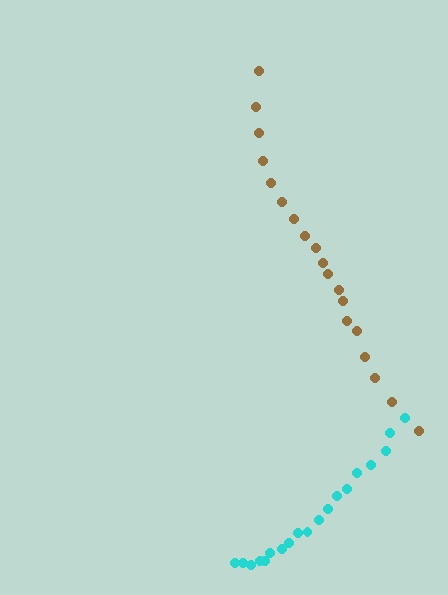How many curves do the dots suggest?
There are 2 distinct paths.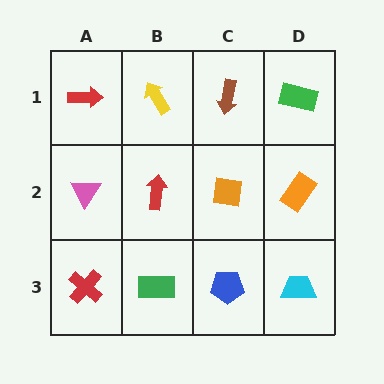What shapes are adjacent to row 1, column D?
An orange rectangle (row 2, column D), a brown arrow (row 1, column C).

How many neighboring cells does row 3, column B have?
3.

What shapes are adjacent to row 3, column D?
An orange rectangle (row 2, column D), a blue pentagon (row 3, column C).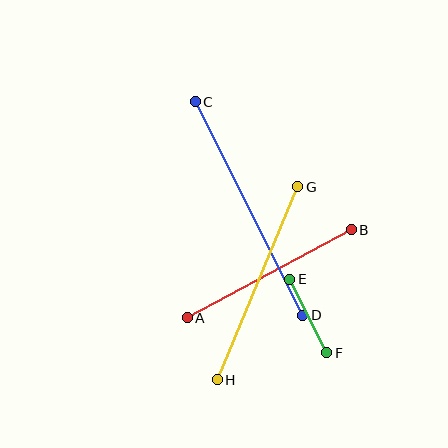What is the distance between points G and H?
The distance is approximately 209 pixels.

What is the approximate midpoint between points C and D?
The midpoint is at approximately (249, 209) pixels.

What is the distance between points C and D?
The distance is approximately 239 pixels.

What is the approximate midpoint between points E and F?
The midpoint is at approximately (308, 316) pixels.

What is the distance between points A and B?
The distance is approximately 186 pixels.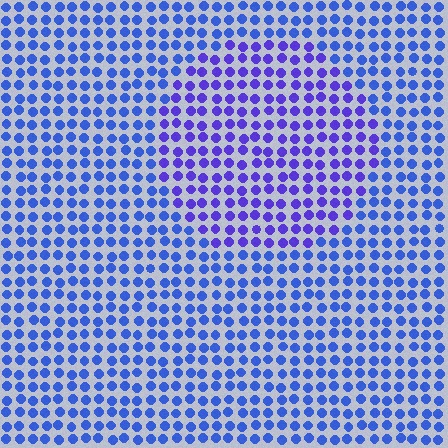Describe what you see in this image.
The image is filled with small blue elements in a uniform arrangement. A circle-shaped region is visible where the elements are tinted to a slightly different hue, forming a subtle color boundary.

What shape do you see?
I see a circle.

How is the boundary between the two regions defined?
The boundary is defined purely by a slight shift in hue (about 27 degrees). Spacing, size, and orientation are identical on both sides.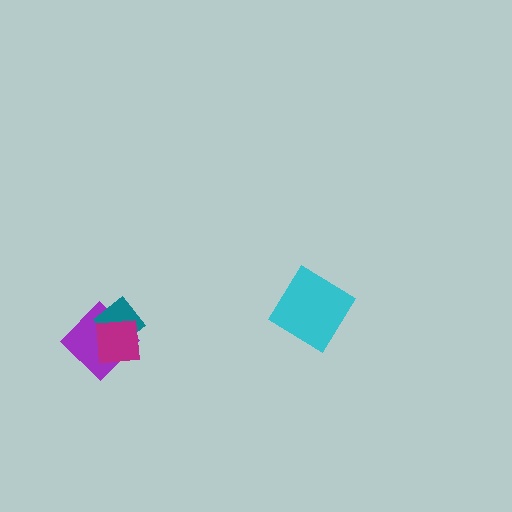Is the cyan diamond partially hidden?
No, no other shape covers it.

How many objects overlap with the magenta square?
2 objects overlap with the magenta square.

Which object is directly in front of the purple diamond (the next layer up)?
The teal diamond is directly in front of the purple diamond.